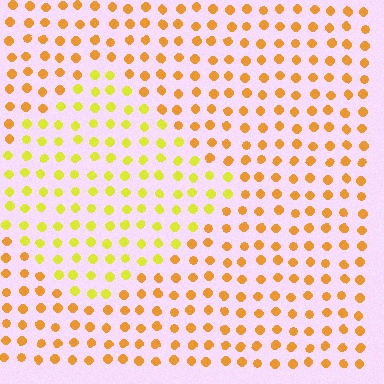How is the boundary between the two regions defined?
The boundary is defined purely by a slight shift in hue (about 32 degrees). Spacing, size, and orientation are identical on both sides.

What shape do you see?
I see a diamond.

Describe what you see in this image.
The image is filled with small orange elements in a uniform arrangement. A diamond-shaped region is visible where the elements are tinted to a slightly different hue, forming a subtle color boundary.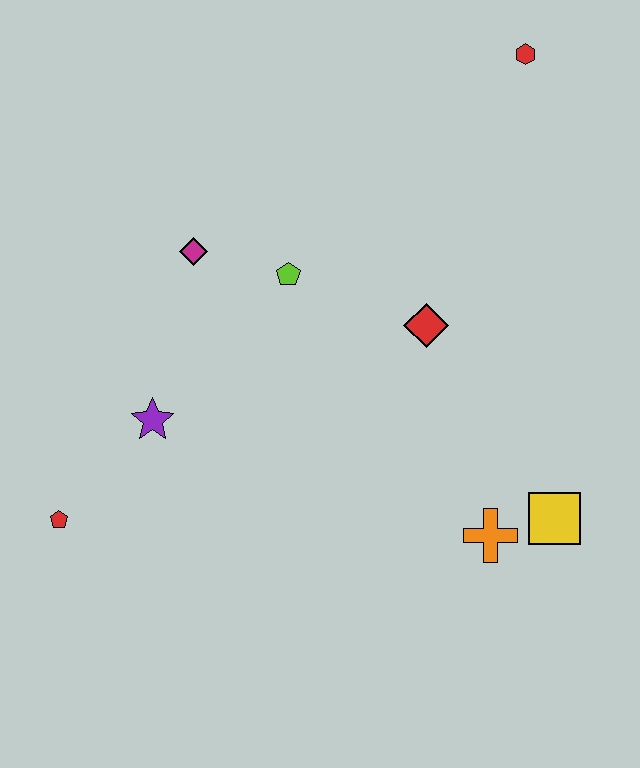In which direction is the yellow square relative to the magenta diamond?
The yellow square is to the right of the magenta diamond.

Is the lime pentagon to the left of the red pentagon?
No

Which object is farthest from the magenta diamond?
The yellow square is farthest from the magenta diamond.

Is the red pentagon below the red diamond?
Yes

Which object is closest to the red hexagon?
The red diamond is closest to the red hexagon.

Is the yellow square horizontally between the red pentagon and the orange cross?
No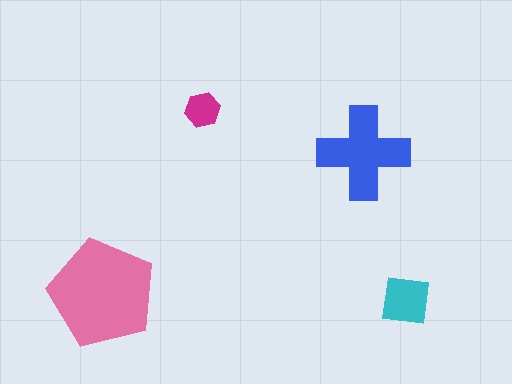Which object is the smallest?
The magenta hexagon.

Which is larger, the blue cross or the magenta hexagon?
The blue cross.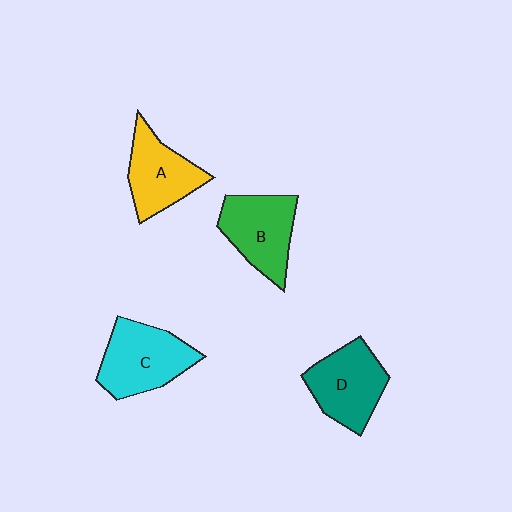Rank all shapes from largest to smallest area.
From largest to smallest: C (cyan), D (teal), B (green), A (yellow).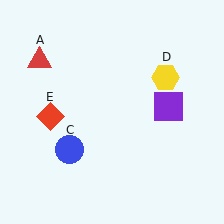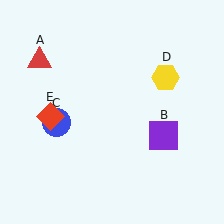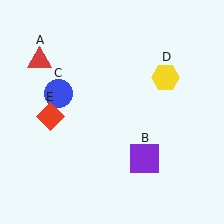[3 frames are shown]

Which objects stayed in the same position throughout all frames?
Red triangle (object A) and yellow hexagon (object D) and red diamond (object E) remained stationary.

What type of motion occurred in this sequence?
The purple square (object B), blue circle (object C) rotated clockwise around the center of the scene.